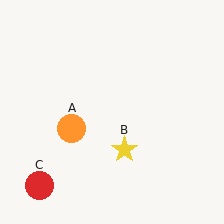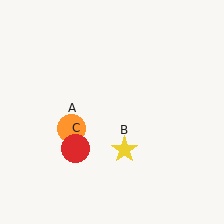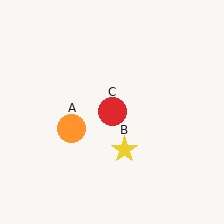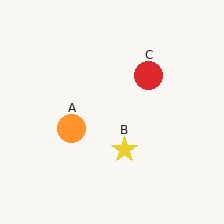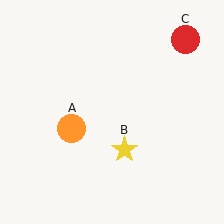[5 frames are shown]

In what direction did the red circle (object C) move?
The red circle (object C) moved up and to the right.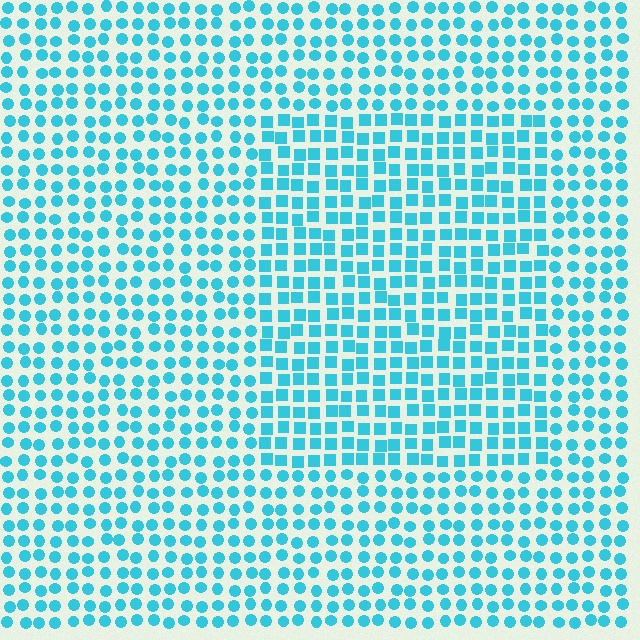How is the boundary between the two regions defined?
The boundary is defined by a change in element shape: squares inside vs. circles outside. All elements share the same color and spacing.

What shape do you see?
I see a rectangle.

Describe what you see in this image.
The image is filled with small cyan elements arranged in a uniform grid. A rectangle-shaped region contains squares, while the surrounding area contains circles. The boundary is defined purely by the change in element shape.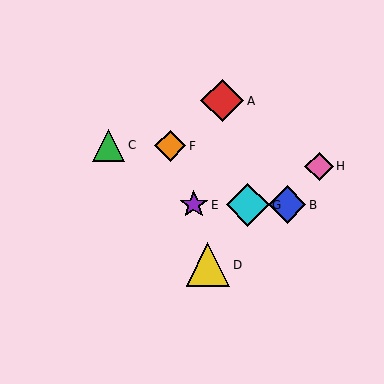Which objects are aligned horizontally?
Objects B, E, G are aligned horizontally.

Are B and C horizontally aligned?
No, B is at y≈205 and C is at y≈145.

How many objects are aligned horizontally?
3 objects (B, E, G) are aligned horizontally.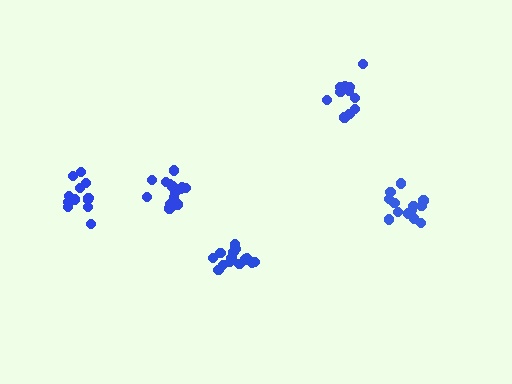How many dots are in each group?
Group 1: 16 dots, Group 2: 16 dots, Group 3: 12 dots, Group 4: 11 dots, Group 5: 14 dots (69 total).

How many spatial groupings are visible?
There are 5 spatial groupings.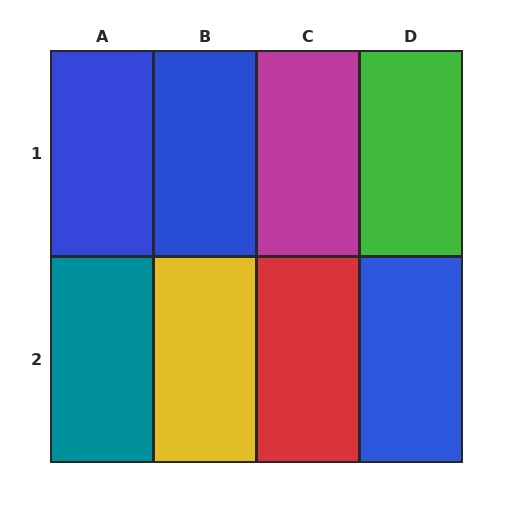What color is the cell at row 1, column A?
Blue.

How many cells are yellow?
1 cell is yellow.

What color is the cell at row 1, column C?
Magenta.